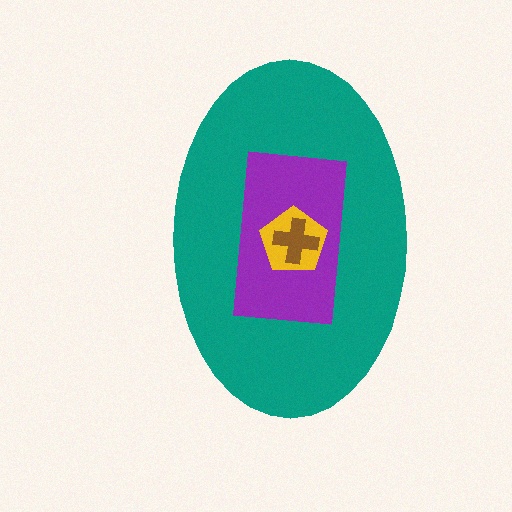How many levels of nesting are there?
4.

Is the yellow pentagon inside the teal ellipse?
Yes.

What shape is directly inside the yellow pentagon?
The brown cross.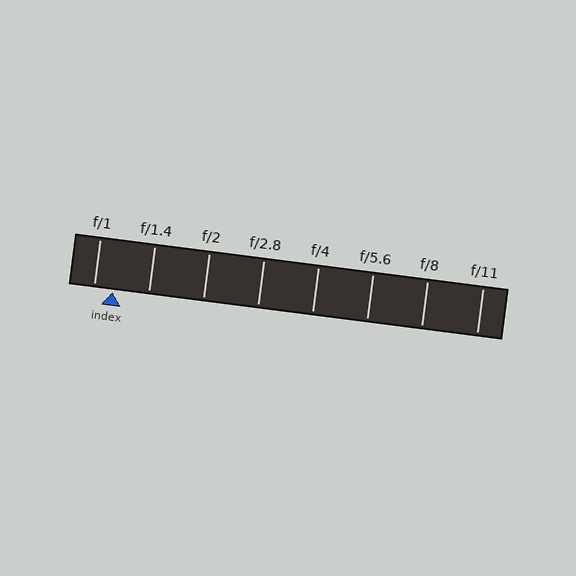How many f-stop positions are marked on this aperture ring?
There are 8 f-stop positions marked.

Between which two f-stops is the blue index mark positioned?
The index mark is between f/1 and f/1.4.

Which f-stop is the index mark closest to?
The index mark is closest to f/1.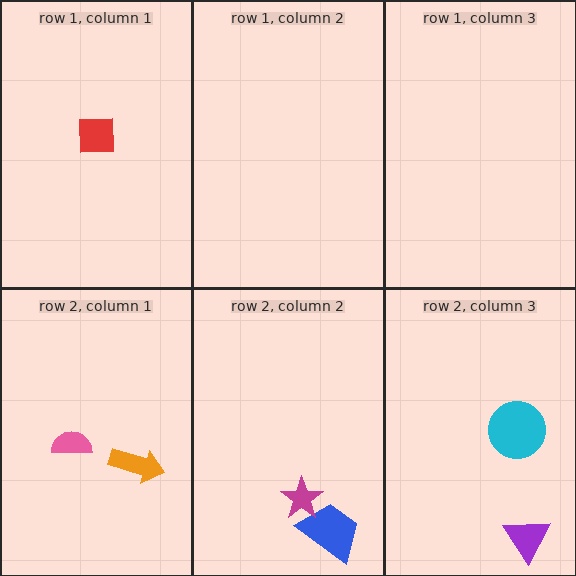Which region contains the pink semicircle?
The row 2, column 1 region.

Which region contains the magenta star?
The row 2, column 2 region.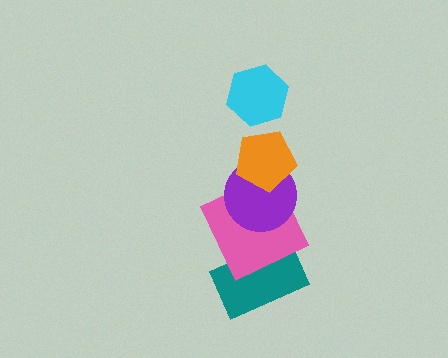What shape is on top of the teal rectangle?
The pink square is on top of the teal rectangle.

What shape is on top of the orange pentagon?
The cyan hexagon is on top of the orange pentagon.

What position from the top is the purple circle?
The purple circle is 3rd from the top.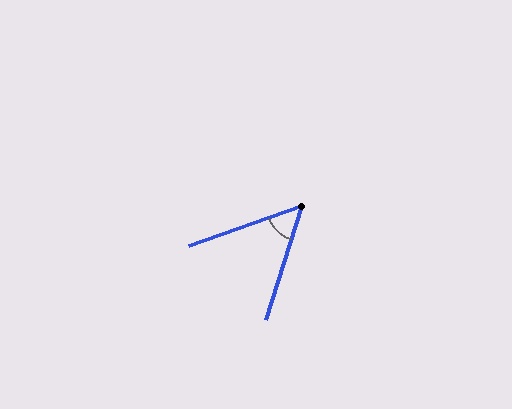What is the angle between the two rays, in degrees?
Approximately 53 degrees.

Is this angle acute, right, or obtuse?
It is acute.